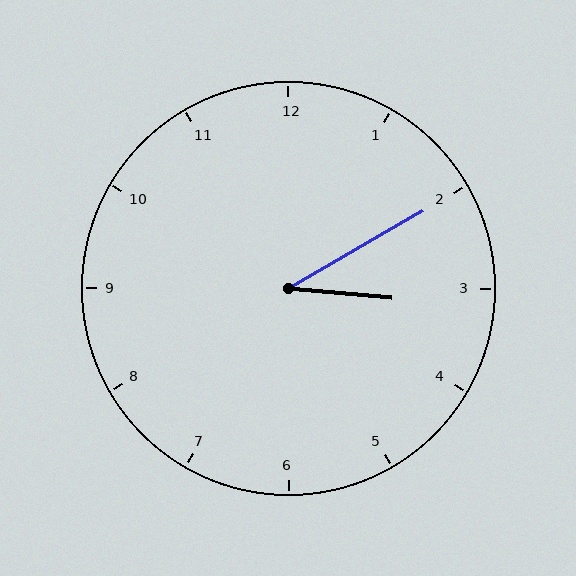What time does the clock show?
3:10.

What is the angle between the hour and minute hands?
Approximately 35 degrees.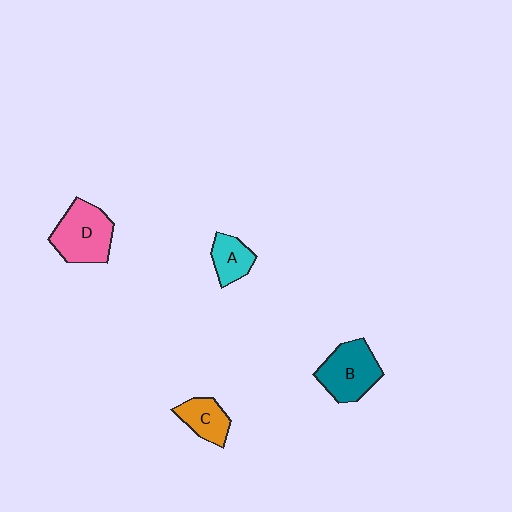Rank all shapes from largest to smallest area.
From largest to smallest: D (pink), B (teal), C (orange), A (cyan).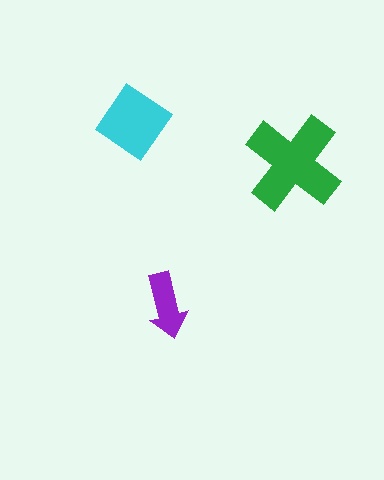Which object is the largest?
The green cross.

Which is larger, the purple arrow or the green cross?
The green cross.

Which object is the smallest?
The purple arrow.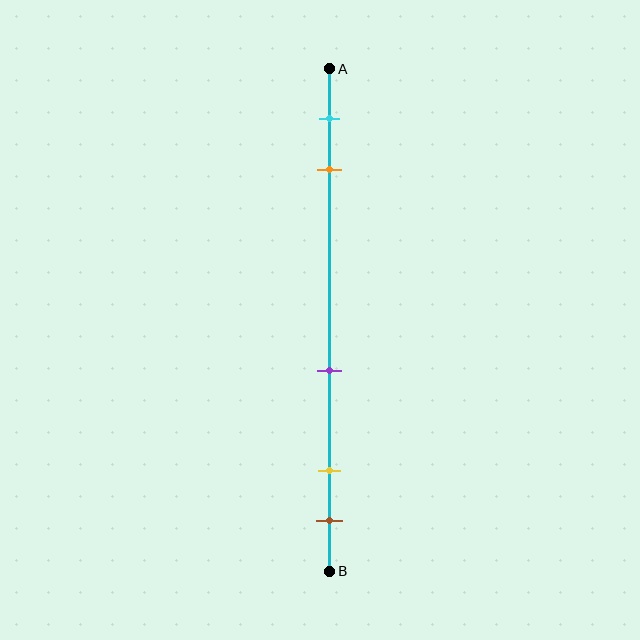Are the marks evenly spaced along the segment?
No, the marks are not evenly spaced.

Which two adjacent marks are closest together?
The yellow and brown marks are the closest adjacent pair.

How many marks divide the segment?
There are 5 marks dividing the segment.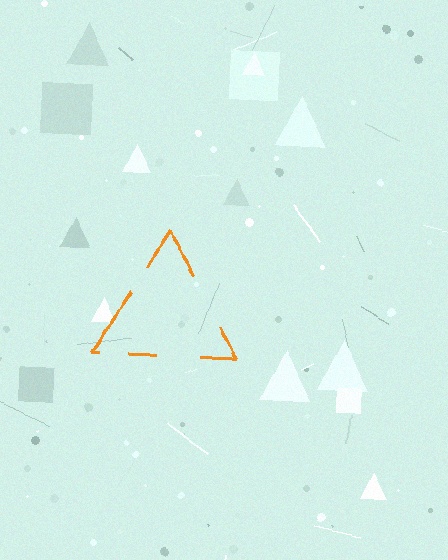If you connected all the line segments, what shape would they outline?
They would outline a triangle.